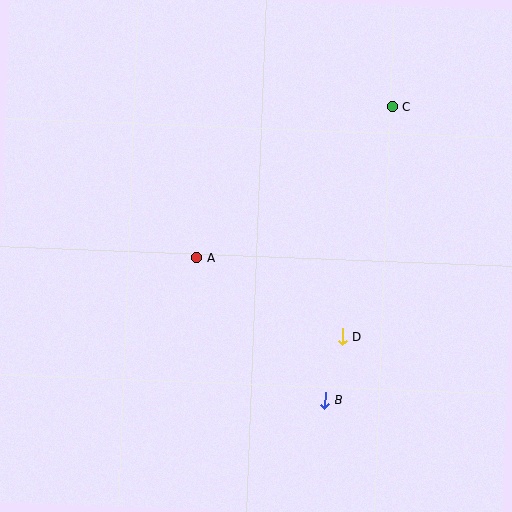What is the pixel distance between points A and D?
The distance between A and D is 166 pixels.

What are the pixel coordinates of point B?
Point B is at (325, 400).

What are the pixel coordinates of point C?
Point C is at (392, 106).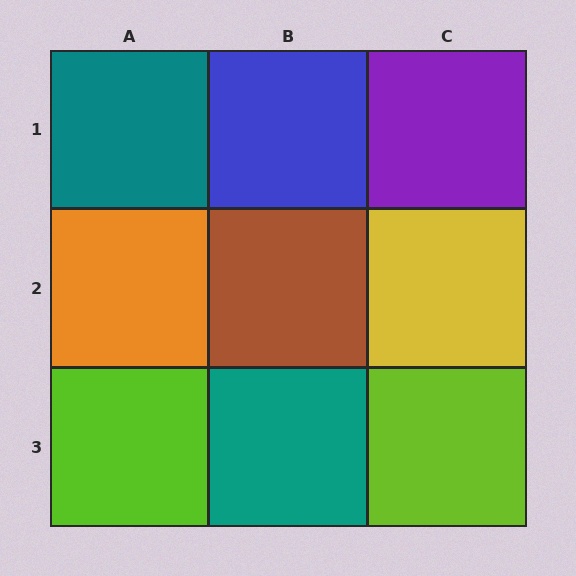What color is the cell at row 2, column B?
Brown.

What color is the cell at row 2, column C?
Yellow.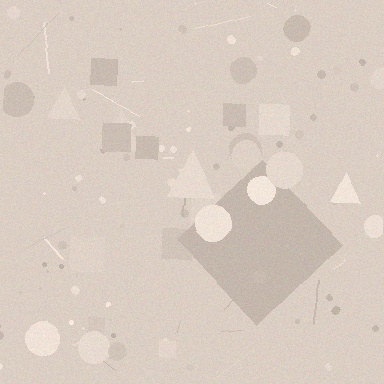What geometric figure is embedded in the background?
A diamond is embedded in the background.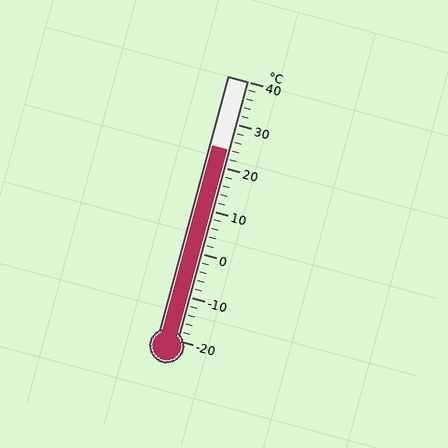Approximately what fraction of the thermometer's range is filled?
The thermometer is filled to approximately 75% of its range.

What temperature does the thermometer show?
The thermometer shows approximately 24°C.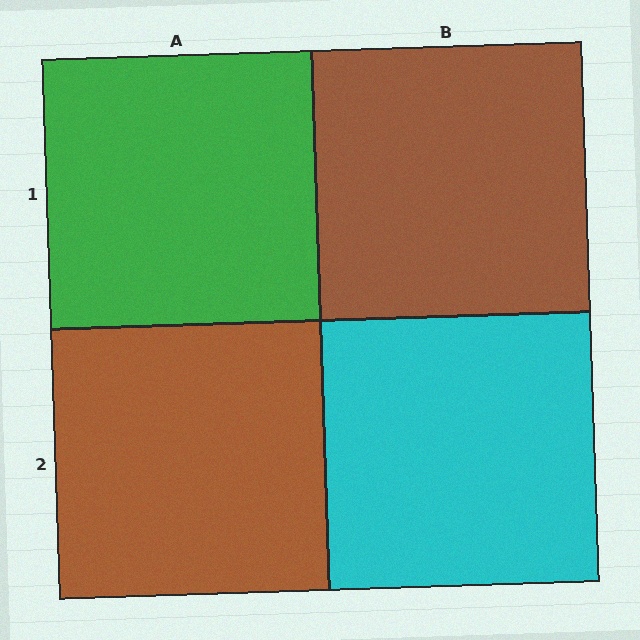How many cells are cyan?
1 cell is cyan.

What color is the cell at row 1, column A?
Green.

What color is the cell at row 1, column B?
Brown.